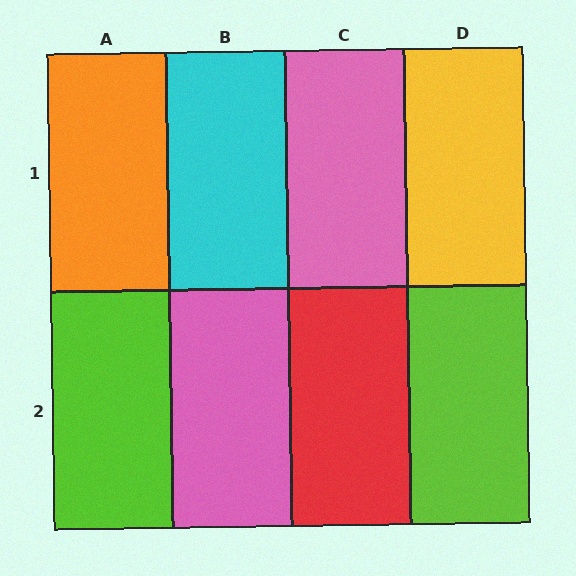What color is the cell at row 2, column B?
Pink.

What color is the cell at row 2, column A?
Lime.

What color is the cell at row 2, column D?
Lime.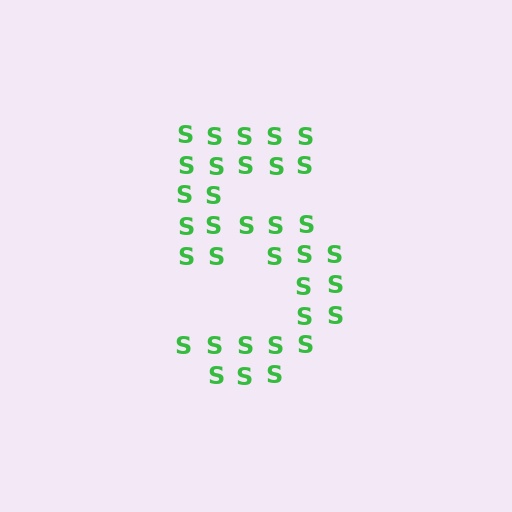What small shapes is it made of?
It is made of small letter S's.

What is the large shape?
The large shape is the digit 5.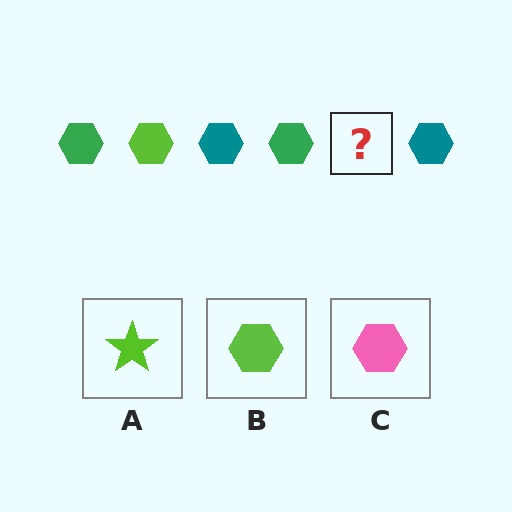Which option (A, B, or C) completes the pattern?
B.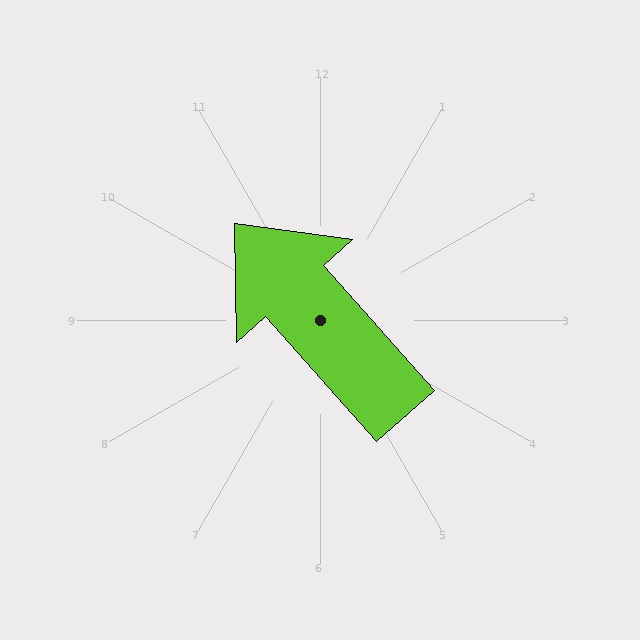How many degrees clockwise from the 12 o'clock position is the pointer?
Approximately 318 degrees.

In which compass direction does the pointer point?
Northwest.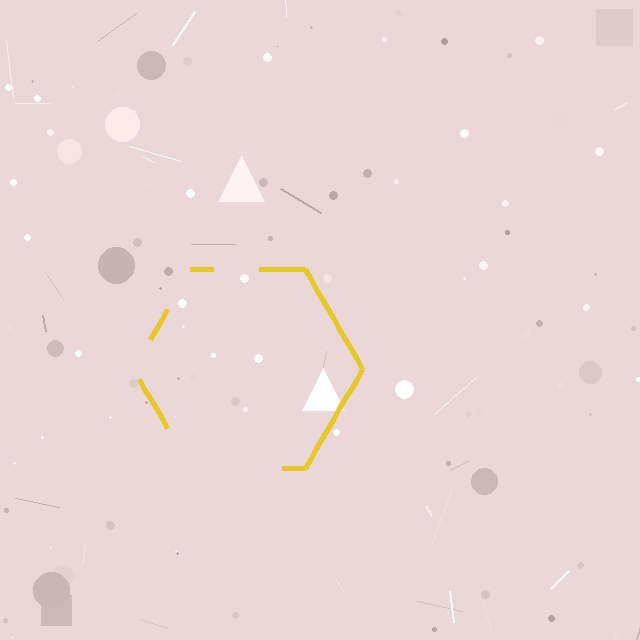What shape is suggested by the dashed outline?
The dashed outline suggests a hexagon.